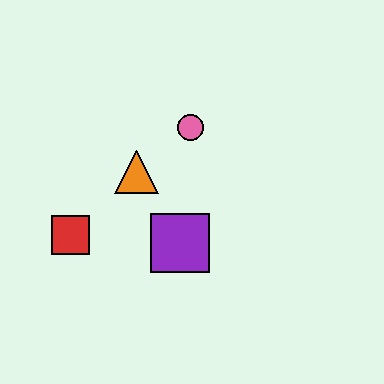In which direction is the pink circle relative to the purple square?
The pink circle is above the purple square.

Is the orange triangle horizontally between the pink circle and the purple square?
No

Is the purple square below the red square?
Yes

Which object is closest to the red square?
The orange triangle is closest to the red square.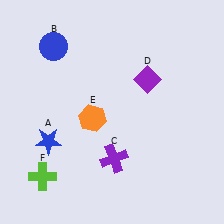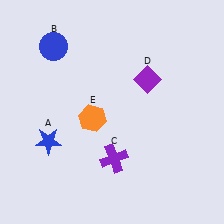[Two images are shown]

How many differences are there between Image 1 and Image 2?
There is 1 difference between the two images.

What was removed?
The lime cross (F) was removed in Image 2.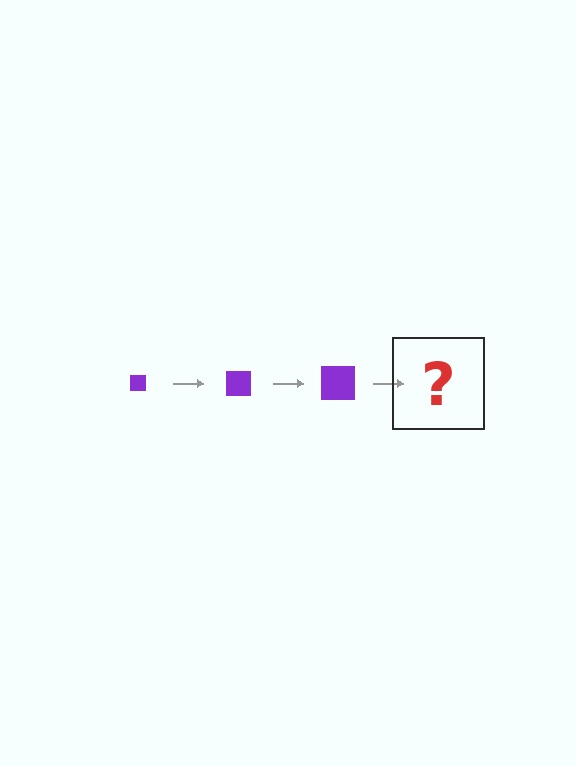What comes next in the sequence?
The next element should be a purple square, larger than the previous one.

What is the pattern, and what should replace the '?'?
The pattern is that the square gets progressively larger each step. The '?' should be a purple square, larger than the previous one.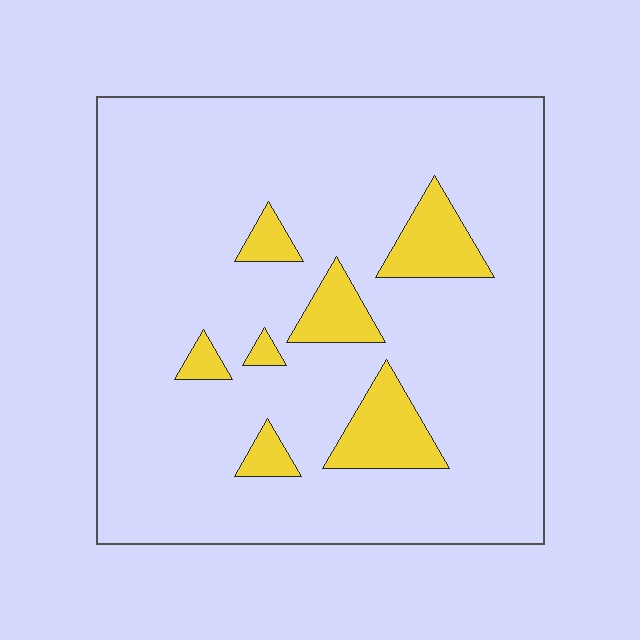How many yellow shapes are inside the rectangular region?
7.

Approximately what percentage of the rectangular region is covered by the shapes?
Approximately 10%.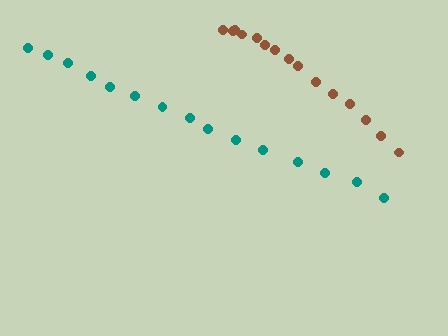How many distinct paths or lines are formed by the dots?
There are 2 distinct paths.